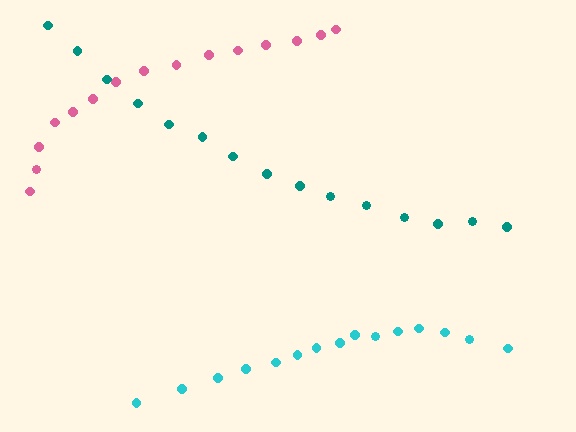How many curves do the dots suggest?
There are 3 distinct paths.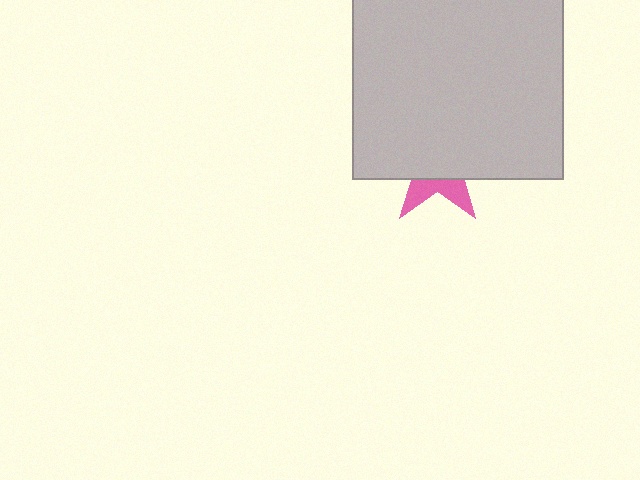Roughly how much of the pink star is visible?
A small part of it is visible (roughly 31%).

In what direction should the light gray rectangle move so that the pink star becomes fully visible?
The light gray rectangle should move up. That is the shortest direction to clear the overlap and leave the pink star fully visible.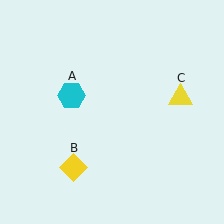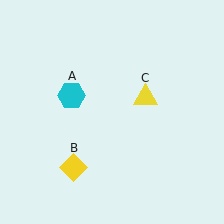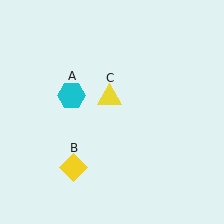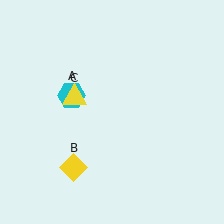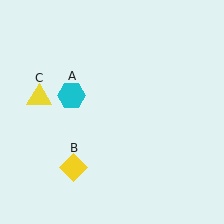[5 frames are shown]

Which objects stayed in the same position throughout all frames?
Cyan hexagon (object A) and yellow diamond (object B) remained stationary.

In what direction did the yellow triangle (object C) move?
The yellow triangle (object C) moved left.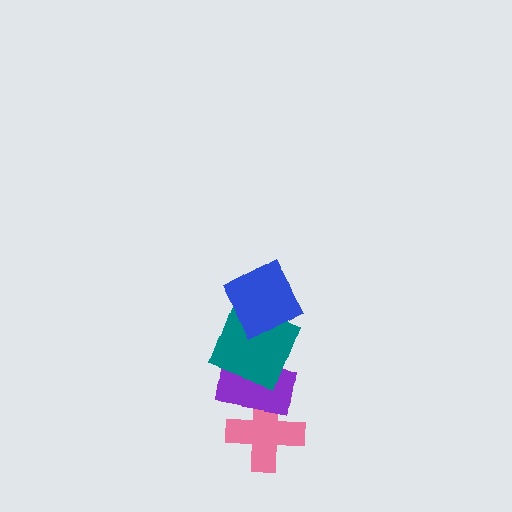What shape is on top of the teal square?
The blue square is on top of the teal square.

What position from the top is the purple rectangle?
The purple rectangle is 3rd from the top.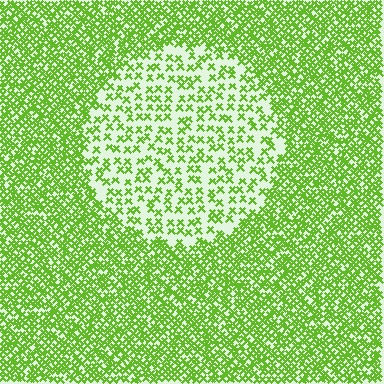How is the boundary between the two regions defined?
The boundary is defined by a change in element density (approximately 2.5x ratio). All elements are the same color, size, and shape.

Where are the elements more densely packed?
The elements are more densely packed outside the circle boundary.